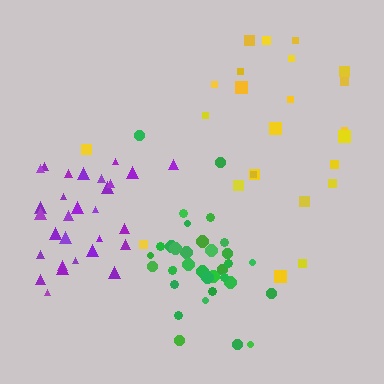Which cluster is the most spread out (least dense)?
Yellow.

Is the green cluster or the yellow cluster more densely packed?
Green.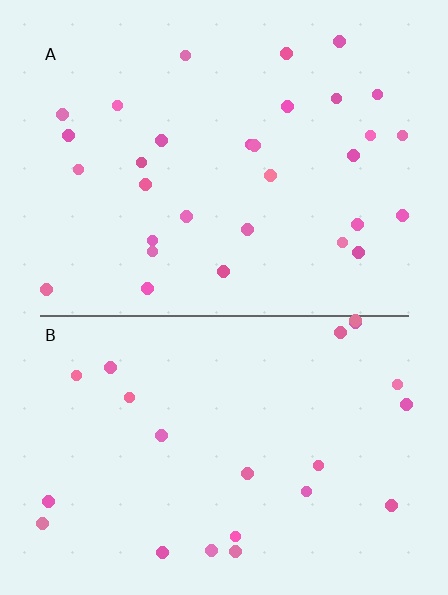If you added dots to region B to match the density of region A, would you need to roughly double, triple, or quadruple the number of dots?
Approximately double.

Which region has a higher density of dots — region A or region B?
A (the top).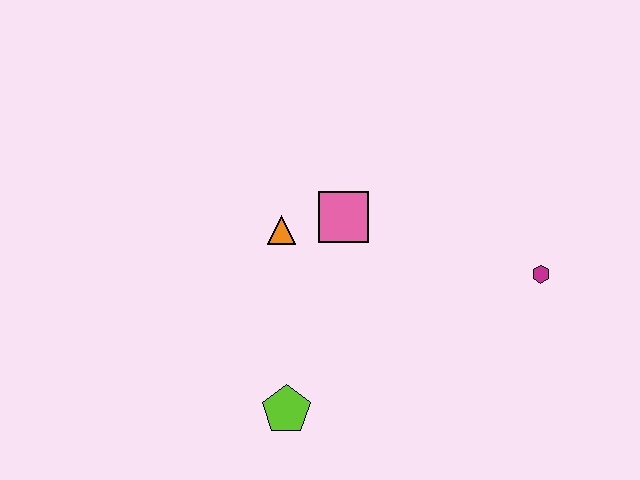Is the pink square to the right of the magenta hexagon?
No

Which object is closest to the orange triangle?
The pink square is closest to the orange triangle.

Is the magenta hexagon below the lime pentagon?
No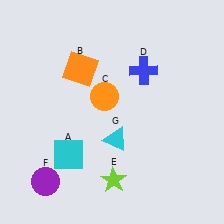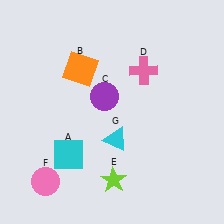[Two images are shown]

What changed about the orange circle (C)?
In Image 1, C is orange. In Image 2, it changed to purple.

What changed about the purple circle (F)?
In Image 1, F is purple. In Image 2, it changed to pink.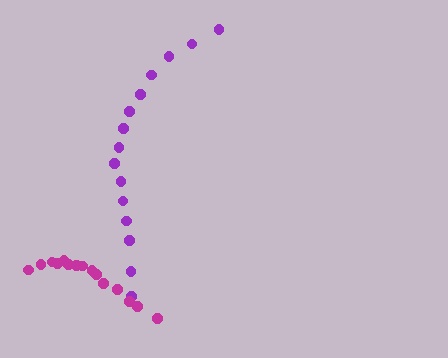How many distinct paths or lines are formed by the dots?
There are 2 distinct paths.